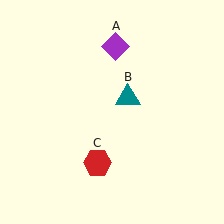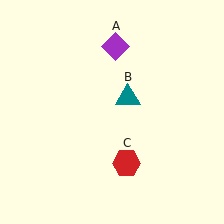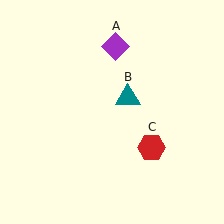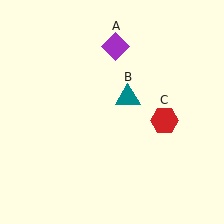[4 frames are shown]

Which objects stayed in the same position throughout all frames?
Purple diamond (object A) and teal triangle (object B) remained stationary.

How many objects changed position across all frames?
1 object changed position: red hexagon (object C).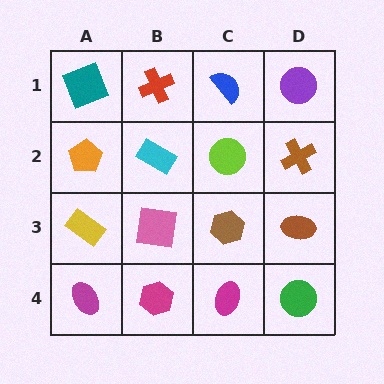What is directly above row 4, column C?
A brown hexagon.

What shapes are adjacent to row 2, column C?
A blue semicircle (row 1, column C), a brown hexagon (row 3, column C), a cyan rectangle (row 2, column B), a brown cross (row 2, column D).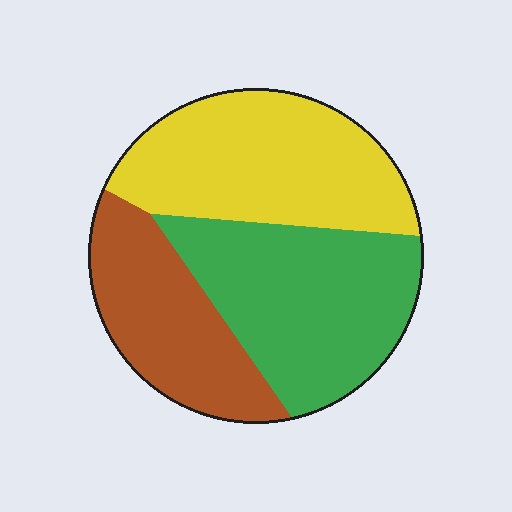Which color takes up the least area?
Brown, at roughly 25%.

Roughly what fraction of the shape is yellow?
Yellow takes up about three eighths (3/8) of the shape.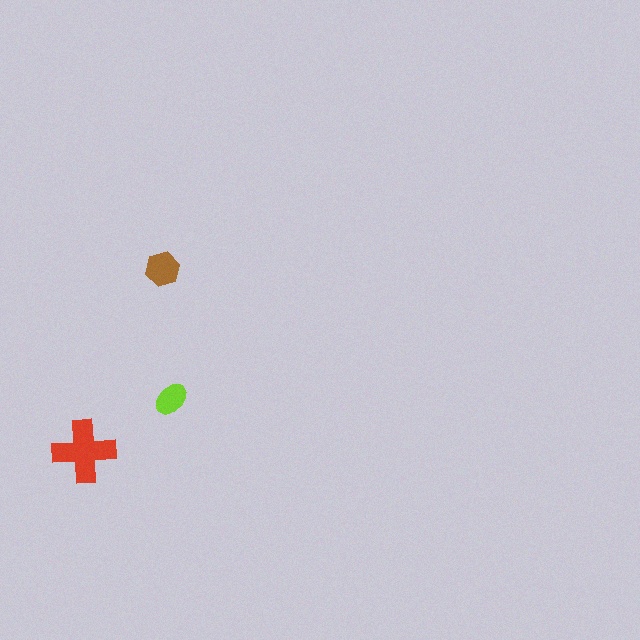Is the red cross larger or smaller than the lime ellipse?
Larger.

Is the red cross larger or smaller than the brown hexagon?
Larger.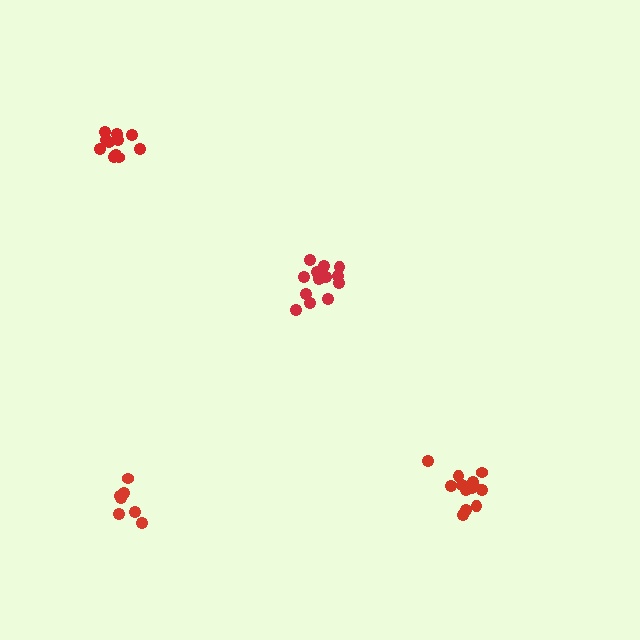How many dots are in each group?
Group 1: 7 dots, Group 2: 13 dots, Group 3: 11 dots, Group 4: 13 dots (44 total).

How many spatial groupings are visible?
There are 4 spatial groupings.